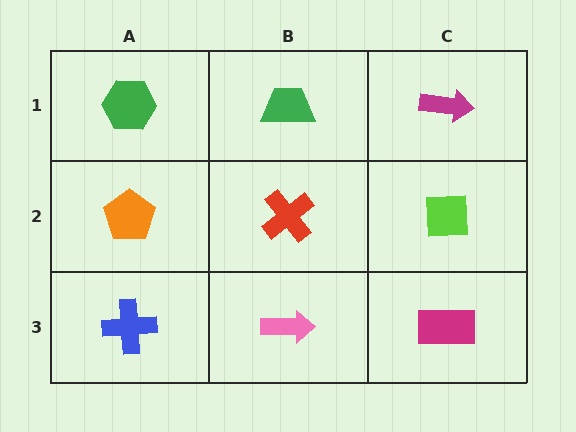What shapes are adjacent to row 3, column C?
A lime square (row 2, column C), a pink arrow (row 3, column B).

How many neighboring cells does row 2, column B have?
4.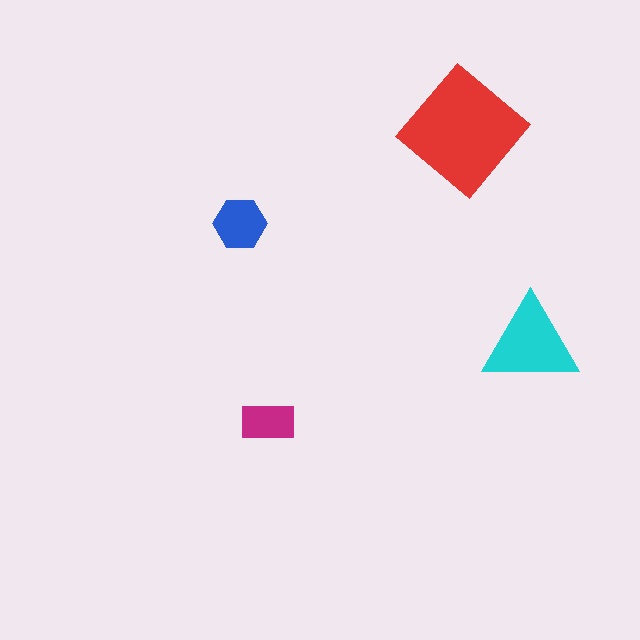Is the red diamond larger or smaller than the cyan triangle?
Larger.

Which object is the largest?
The red diamond.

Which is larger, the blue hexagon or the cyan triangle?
The cyan triangle.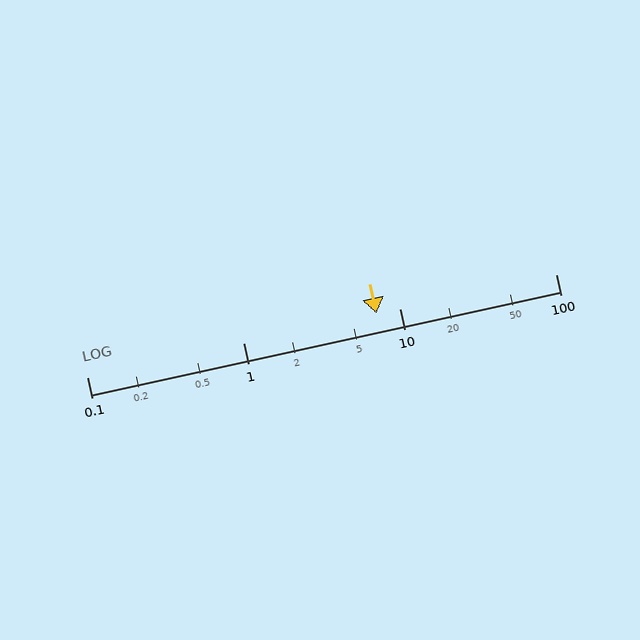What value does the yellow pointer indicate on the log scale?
The pointer indicates approximately 7.1.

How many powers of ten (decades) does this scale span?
The scale spans 3 decades, from 0.1 to 100.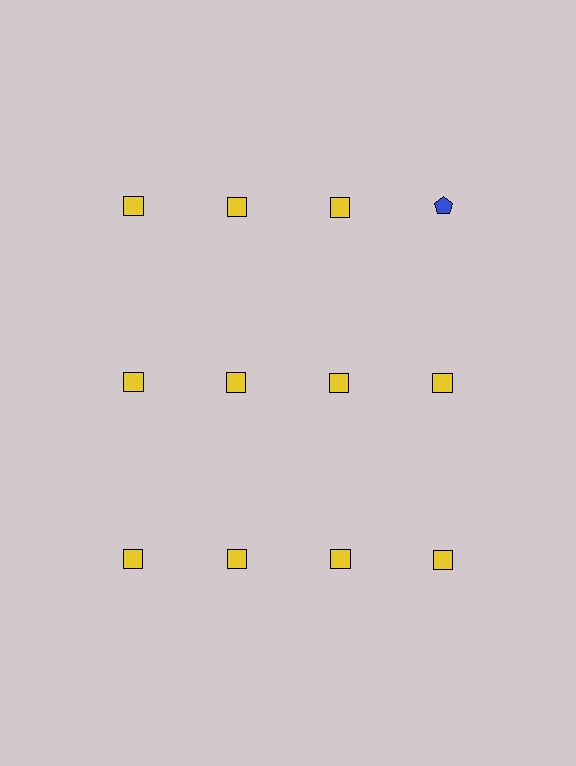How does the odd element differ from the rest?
It differs in both color (blue instead of yellow) and shape (pentagon instead of square).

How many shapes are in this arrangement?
There are 12 shapes arranged in a grid pattern.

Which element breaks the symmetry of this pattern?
The blue pentagon in the top row, second from right column breaks the symmetry. All other shapes are yellow squares.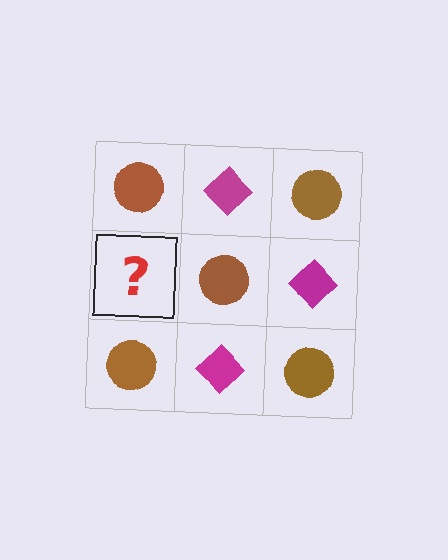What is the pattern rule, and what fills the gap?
The rule is that it alternates brown circle and magenta diamond in a checkerboard pattern. The gap should be filled with a magenta diamond.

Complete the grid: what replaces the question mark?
The question mark should be replaced with a magenta diamond.